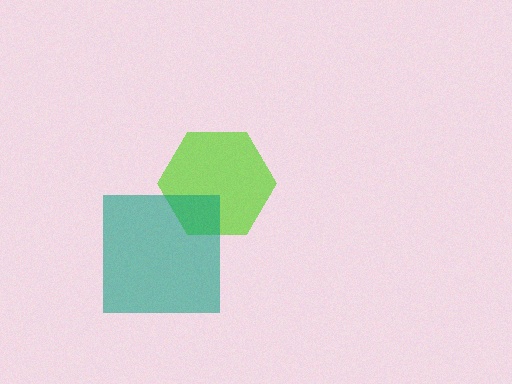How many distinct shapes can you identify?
There are 2 distinct shapes: a lime hexagon, a teal square.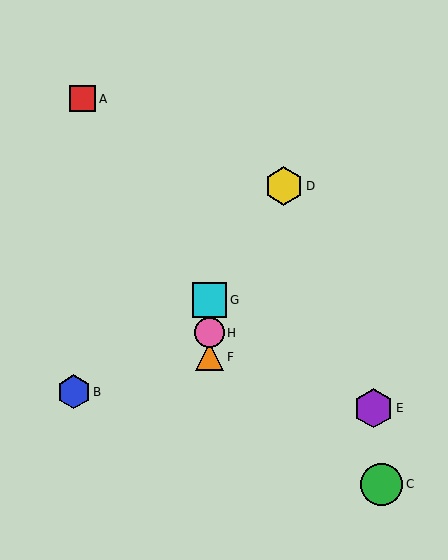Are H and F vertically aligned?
Yes, both are at x≈210.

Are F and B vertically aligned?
No, F is at x≈210 and B is at x≈74.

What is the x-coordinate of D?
Object D is at x≈284.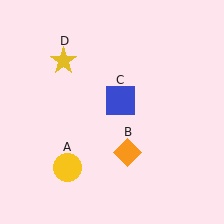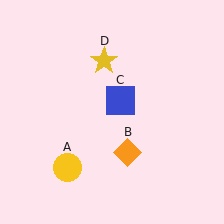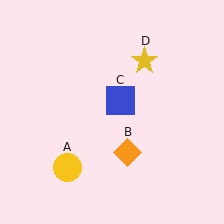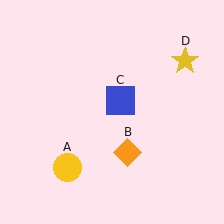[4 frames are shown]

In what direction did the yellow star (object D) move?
The yellow star (object D) moved right.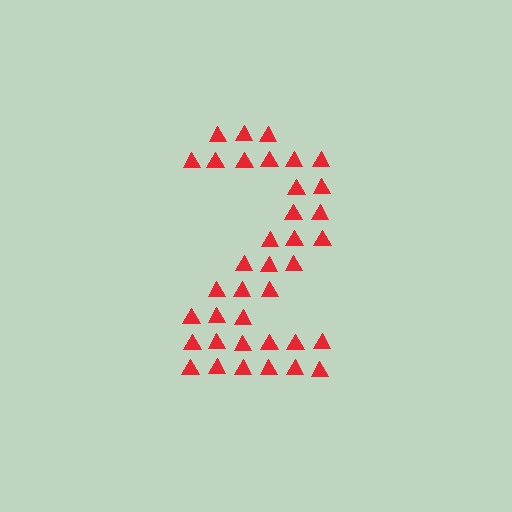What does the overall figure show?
The overall figure shows the digit 2.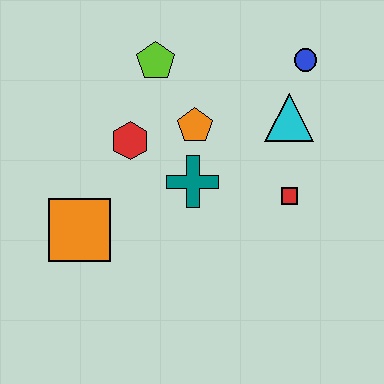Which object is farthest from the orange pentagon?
The orange square is farthest from the orange pentagon.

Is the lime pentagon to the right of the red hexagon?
Yes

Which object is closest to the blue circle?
The cyan triangle is closest to the blue circle.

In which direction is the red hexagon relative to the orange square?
The red hexagon is above the orange square.